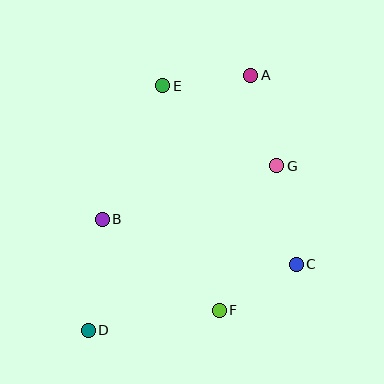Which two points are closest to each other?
Points A and E are closest to each other.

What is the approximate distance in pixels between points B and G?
The distance between B and G is approximately 182 pixels.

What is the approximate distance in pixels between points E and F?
The distance between E and F is approximately 232 pixels.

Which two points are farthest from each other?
Points A and D are farthest from each other.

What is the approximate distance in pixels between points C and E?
The distance between C and E is approximately 223 pixels.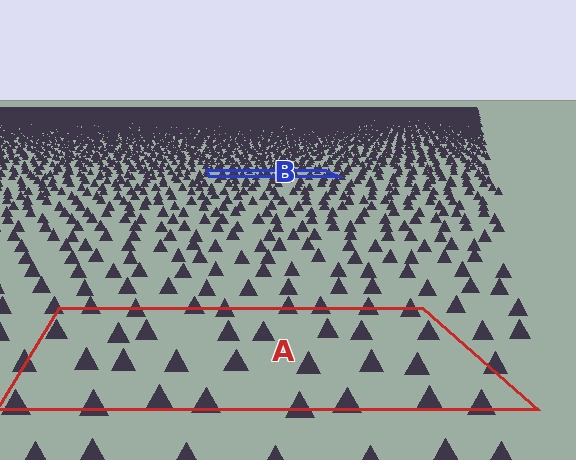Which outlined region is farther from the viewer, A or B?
Region B is farther from the viewer — the texture elements inside it appear smaller and more densely packed.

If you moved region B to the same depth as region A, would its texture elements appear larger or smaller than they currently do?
They would appear larger. At a closer depth, the same texture elements are projected at a bigger on-screen size.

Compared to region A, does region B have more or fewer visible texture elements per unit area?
Region B has more texture elements per unit area — they are packed more densely because it is farther away.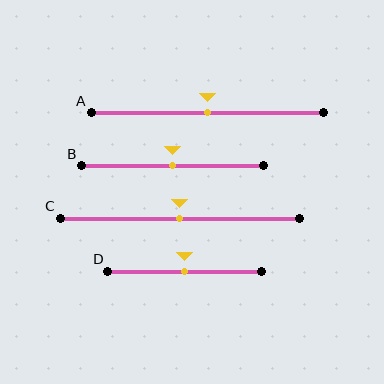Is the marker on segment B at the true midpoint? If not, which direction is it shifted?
Yes, the marker on segment B is at the true midpoint.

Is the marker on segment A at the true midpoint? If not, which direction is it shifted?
Yes, the marker on segment A is at the true midpoint.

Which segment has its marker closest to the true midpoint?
Segment A has its marker closest to the true midpoint.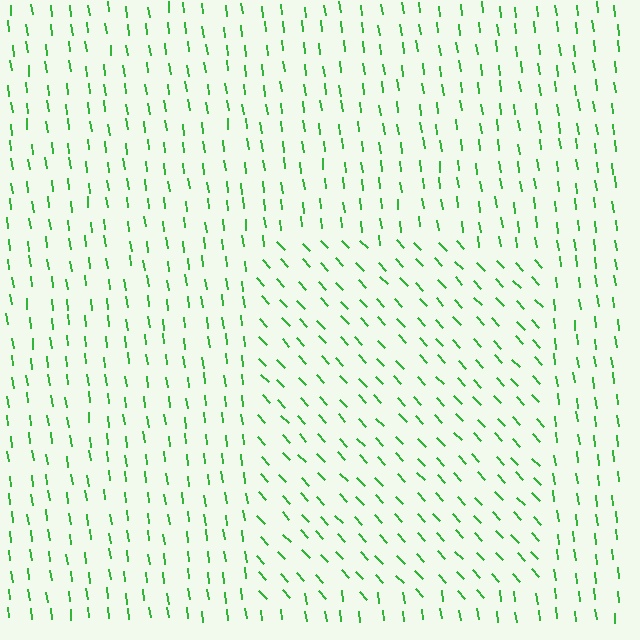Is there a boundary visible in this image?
Yes, there is a texture boundary formed by a change in line orientation.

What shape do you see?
I see a rectangle.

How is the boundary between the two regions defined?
The boundary is defined purely by a change in line orientation (approximately 36 degrees difference). All lines are the same color and thickness.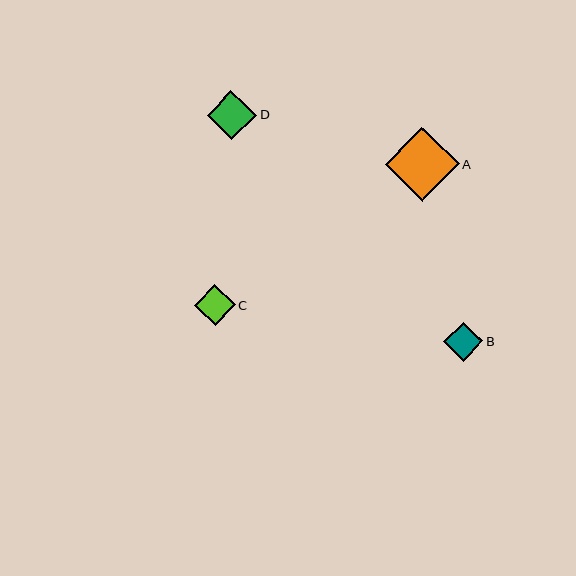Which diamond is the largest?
Diamond A is the largest with a size of approximately 74 pixels.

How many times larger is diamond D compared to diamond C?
Diamond D is approximately 1.2 times the size of diamond C.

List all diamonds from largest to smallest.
From largest to smallest: A, D, C, B.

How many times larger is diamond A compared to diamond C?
Diamond A is approximately 1.8 times the size of diamond C.